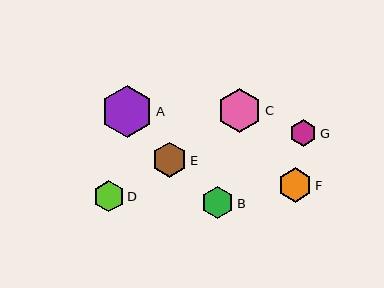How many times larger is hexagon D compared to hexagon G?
Hexagon D is approximately 1.2 times the size of hexagon G.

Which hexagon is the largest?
Hexagon A is the largest with a size of approximately 52 pixels.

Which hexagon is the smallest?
Hexagon G is the smallest with a size of approximately 27 pixels.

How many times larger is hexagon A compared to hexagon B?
Hexagon A is approximately 1.6 times the size of hexagon B.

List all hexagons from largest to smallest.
From largest to smallest: A, C, E, F, B, D, G.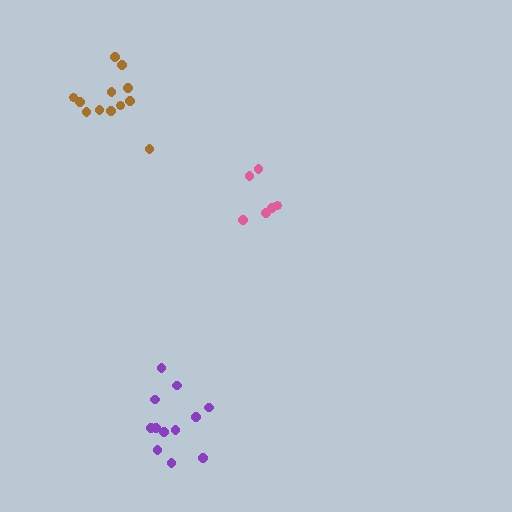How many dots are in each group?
Group 1: 12 dots, Group 2: 12 dots, Group 3: 6 dots (30 total).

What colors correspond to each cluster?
The clusters are colored: purple, brown, pink.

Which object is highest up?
The brown cluster is topmost.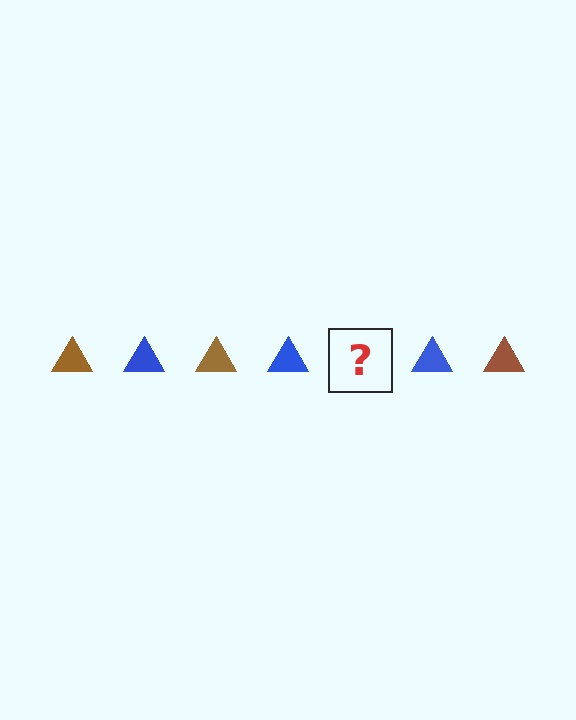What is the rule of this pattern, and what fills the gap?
The rule is that the pattern cycles through brown, blue triangles. The gap should be filled with a brown triangle.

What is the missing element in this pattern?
The missing element is a brown triangle.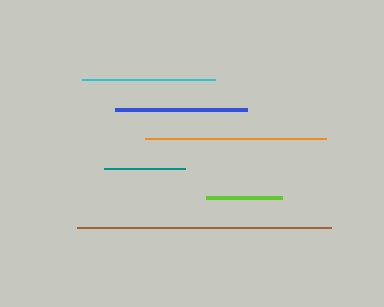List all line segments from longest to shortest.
From longest to shortest: brown, orange, cyan, blue, teal, lime.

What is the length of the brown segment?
The brown segment is approximately 253 pixels long.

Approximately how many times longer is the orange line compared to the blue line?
The orange line is approximately 1.4 times the length of the blue line.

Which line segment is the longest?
The brown line is the longest at approximately 253 pixels.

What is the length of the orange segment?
The orange segment is approximately 182 pixels long.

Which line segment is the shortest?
The lime line is the shortest at approximately 76 pixels.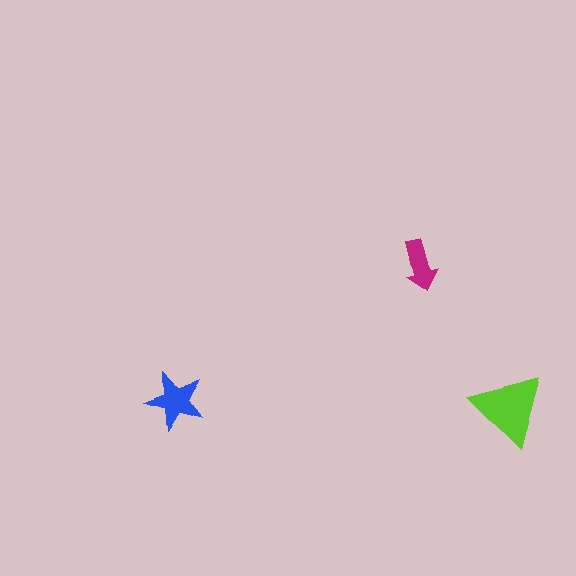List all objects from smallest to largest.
The magenta arrow, the blue star, the lime triangle.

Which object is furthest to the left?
The blue star is leftmost.